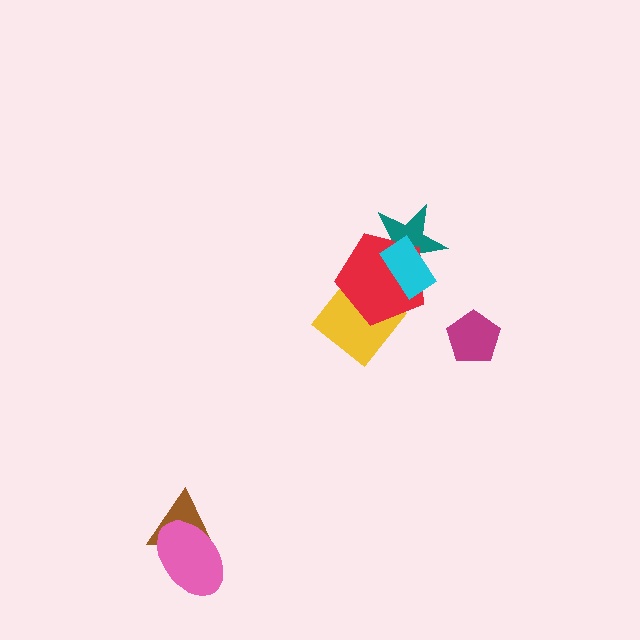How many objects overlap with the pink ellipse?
1 object overlaps with the pink ellipse.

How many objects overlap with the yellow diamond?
1 object overlaps with the yellow diamond.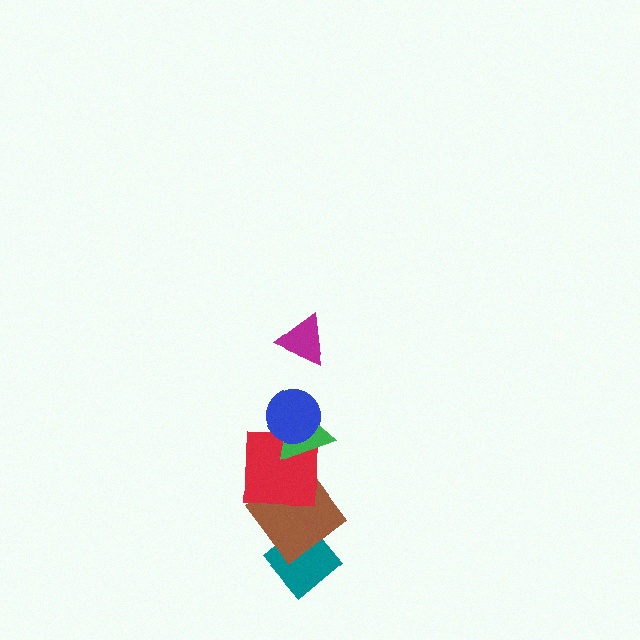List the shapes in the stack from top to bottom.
From top to bottom: the magenta triangle, the blue circle, the green triangle, the red square, the brown diamond, the teal diamond.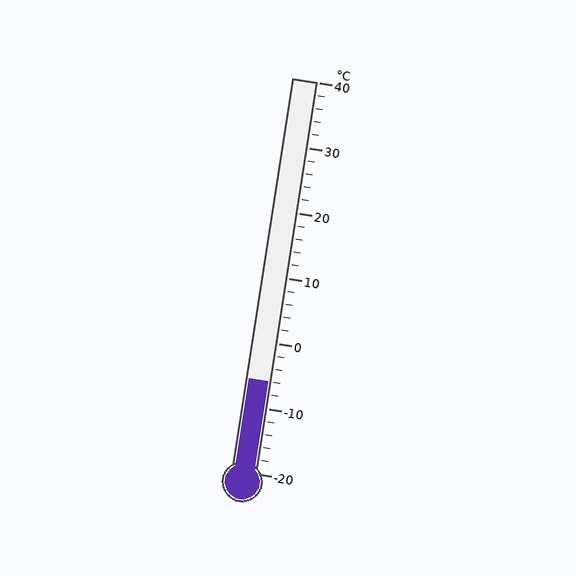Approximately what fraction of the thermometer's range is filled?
The thermometer is filled to approximately 25% of its range.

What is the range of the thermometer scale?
The thermometer scale ranges from -20°C to 40°C.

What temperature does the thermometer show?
The thermometer shows approximately -6°C.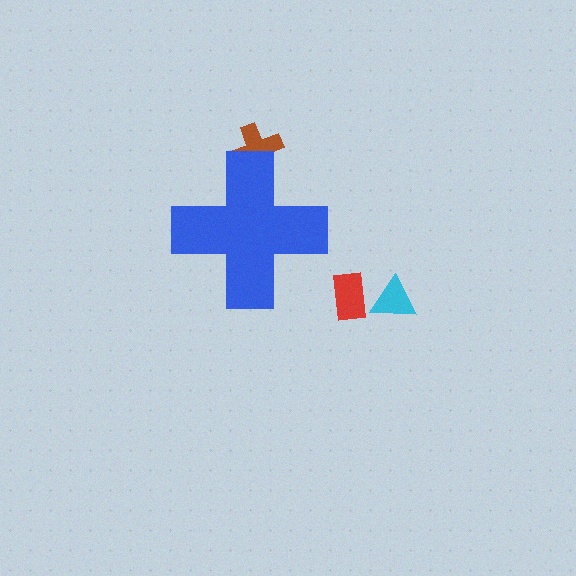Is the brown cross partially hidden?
Yes, the brown cross is partially hidden behind the blue cross.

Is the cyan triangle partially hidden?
No, the cyan triangle is fully visible.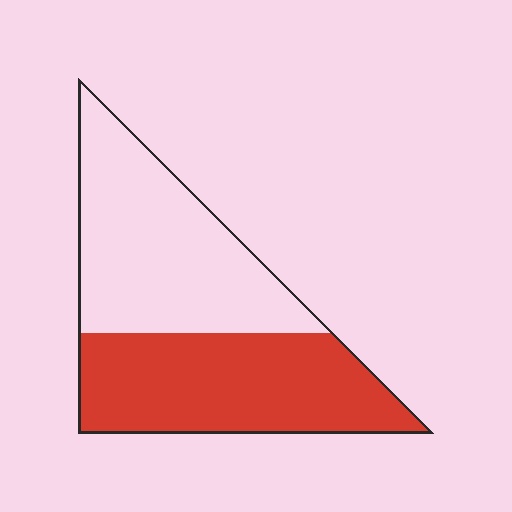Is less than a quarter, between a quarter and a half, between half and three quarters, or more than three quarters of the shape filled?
Between a quarter and a half.